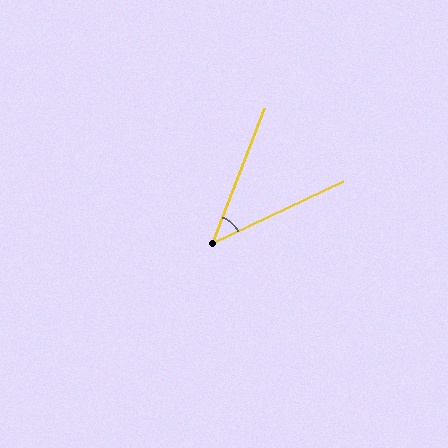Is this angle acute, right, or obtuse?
It is acute.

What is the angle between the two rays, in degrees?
Approximately 43 degrees.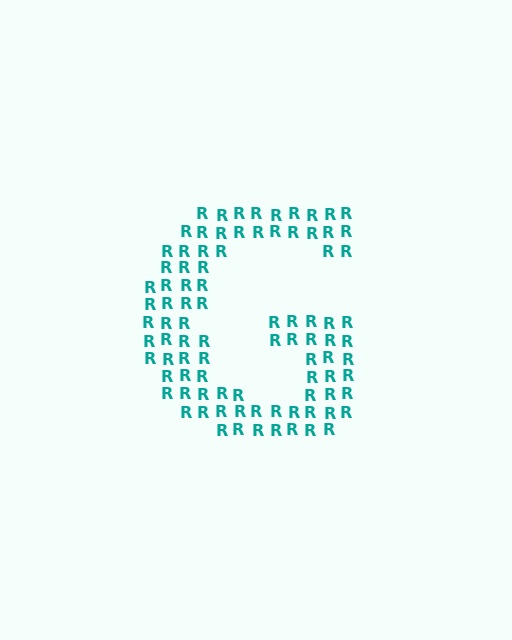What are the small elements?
The small elements are letter R's.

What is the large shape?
The large shape is the letter G.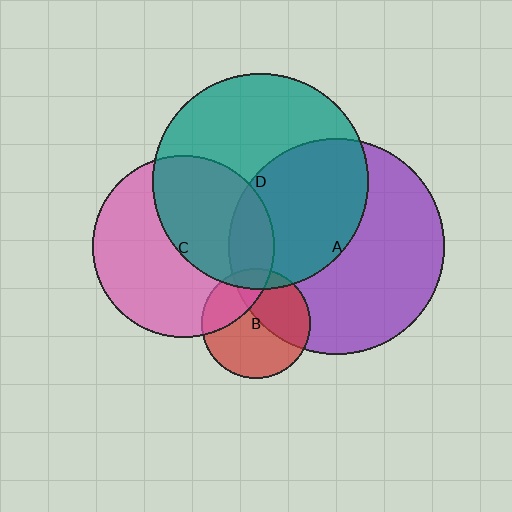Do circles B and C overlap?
Yes.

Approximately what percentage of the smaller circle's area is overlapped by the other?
Approximately 30%.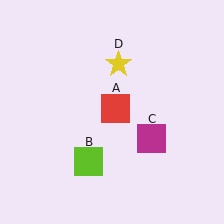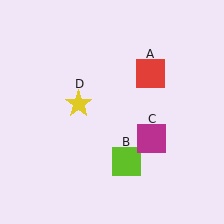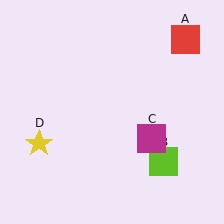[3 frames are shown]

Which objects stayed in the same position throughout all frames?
Magenta square (object C) remained stationary.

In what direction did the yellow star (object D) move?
The yellow star (object D) moved down and to the left.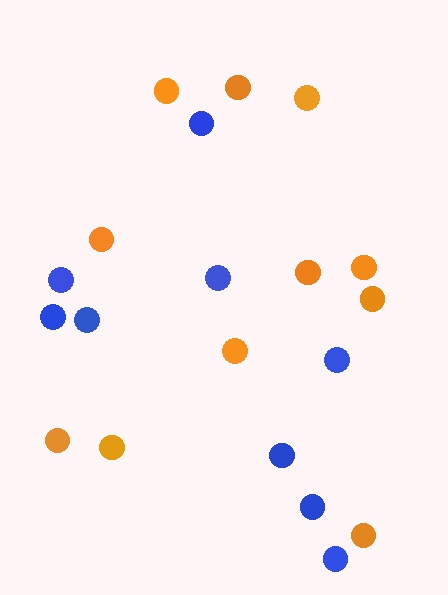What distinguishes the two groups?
There are 2 groups: one group of blue circles (9) and one group of orange circles (11).